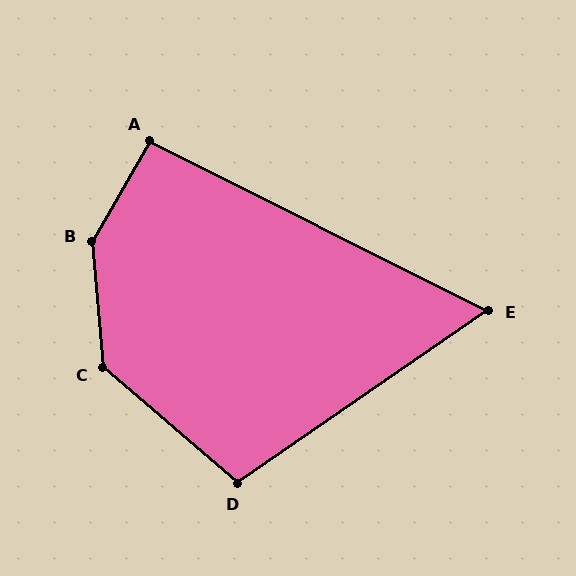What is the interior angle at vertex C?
Approximately 136 degrees (obtuse).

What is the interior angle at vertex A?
Approximately 93 degrees (approximately right).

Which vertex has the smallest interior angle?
E, at approximately 61 degrees.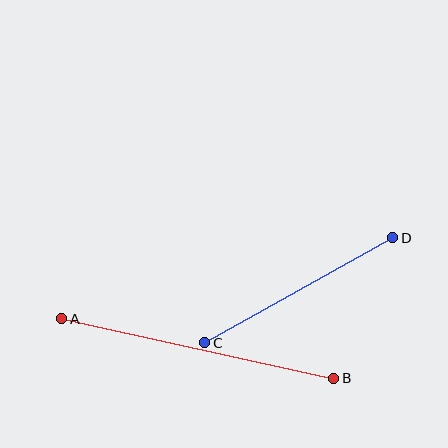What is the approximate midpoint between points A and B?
The midpoint is at approximately (198, 348) pixels.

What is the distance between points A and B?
The distance is approximately 279 pixels.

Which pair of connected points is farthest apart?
Points A and B are farthest apart.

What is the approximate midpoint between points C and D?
The midpoint is at approximately (299, 290) pixels.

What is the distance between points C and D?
The distance is approximately 216 pixels.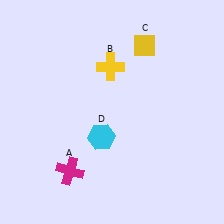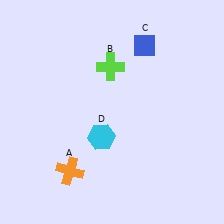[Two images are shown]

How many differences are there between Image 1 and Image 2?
There are 3 differences between the two images.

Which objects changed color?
A changed from magenta to orange. B changed from yellow to lime. C changed from yellow to blue.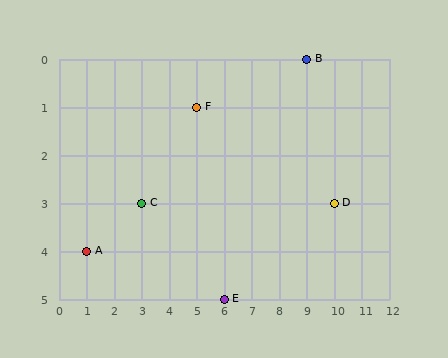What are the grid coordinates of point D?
Point D is at grid coordinates (10, 3).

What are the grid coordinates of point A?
Point A is at grid coordinates (1, 4).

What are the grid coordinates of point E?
Point E is at grid coordinates (6, 5).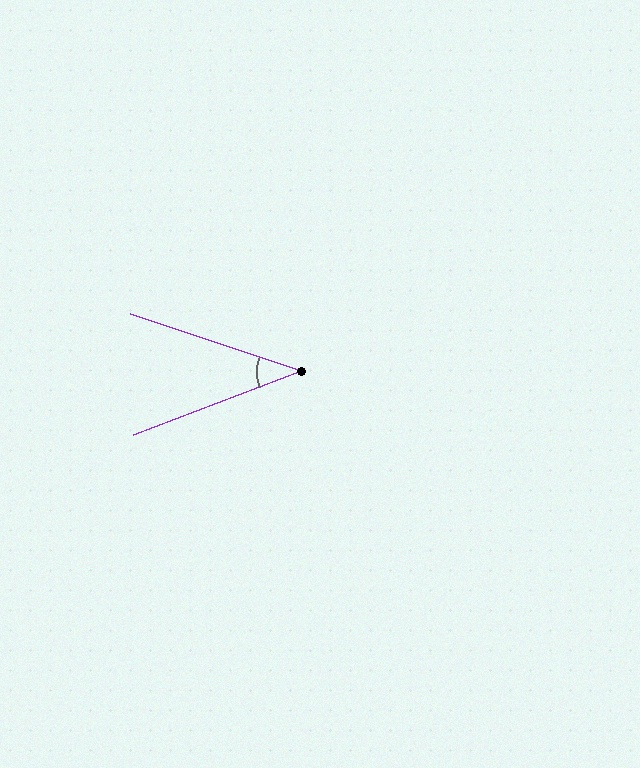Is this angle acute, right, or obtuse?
It is acute.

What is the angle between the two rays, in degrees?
Approximately 39 degrees.